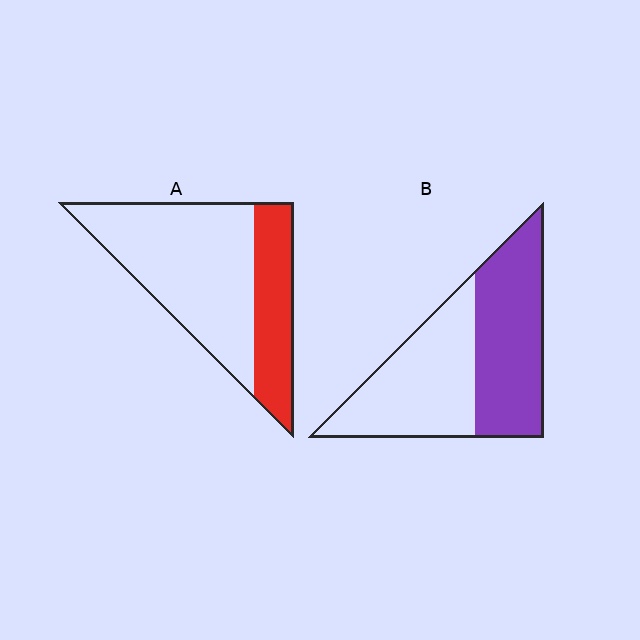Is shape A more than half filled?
No.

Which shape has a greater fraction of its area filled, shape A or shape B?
Shape B.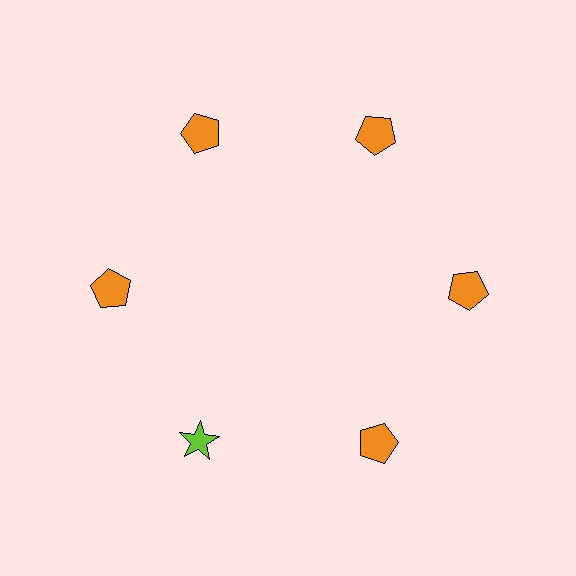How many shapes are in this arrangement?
There are 6 shapes arranged in a ring pattern.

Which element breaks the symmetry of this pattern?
The lime star at roughly the 7 o'clock position breaks the symmetry. All other shapes are orange pentagons.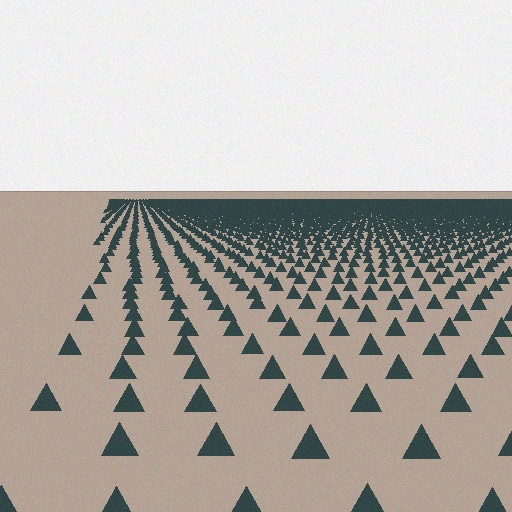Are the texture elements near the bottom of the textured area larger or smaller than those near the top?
Larger. Near the bottom, elements are closer to the viewer and appear at a bigger on-screen size.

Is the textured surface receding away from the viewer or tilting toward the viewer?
The surface is receding away from the viewer. Texture elements get smaller and denser toward the top.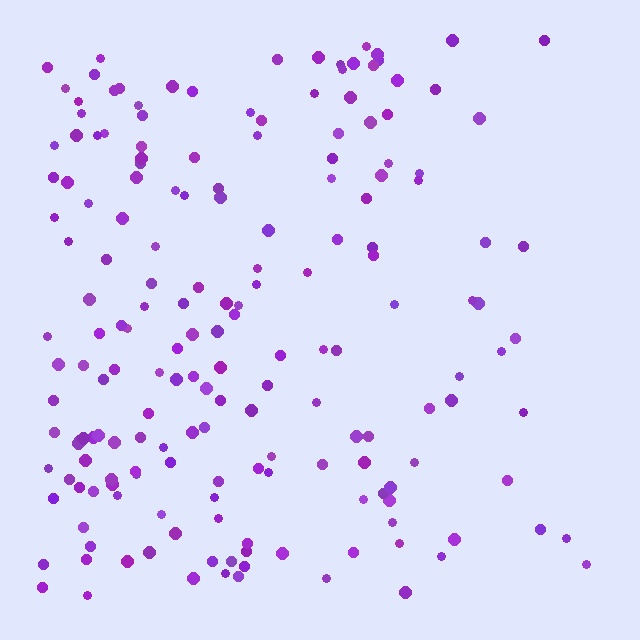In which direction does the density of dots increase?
From right to left, with the left side densest.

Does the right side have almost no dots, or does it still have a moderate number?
Still a moderate number, just noticeably fewer than the left.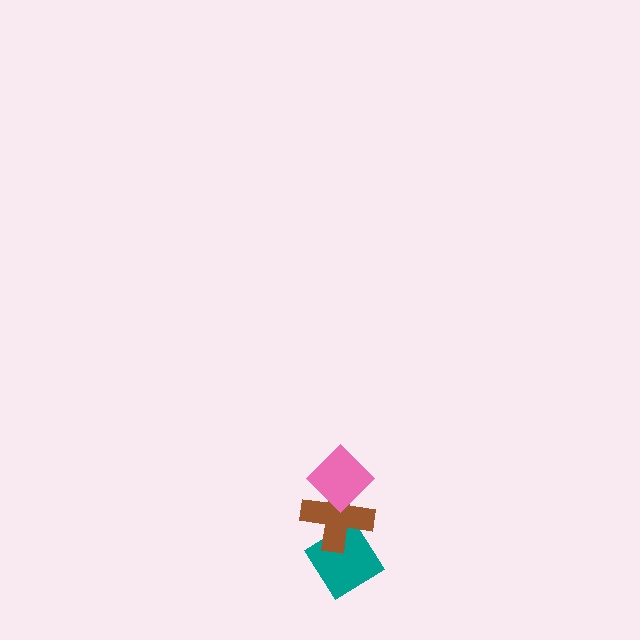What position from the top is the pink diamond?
The pink diamond is 1st from the top.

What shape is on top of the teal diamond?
The brown cross is on top of the teal diamond.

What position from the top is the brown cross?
The brown cross is 2nd from the top.